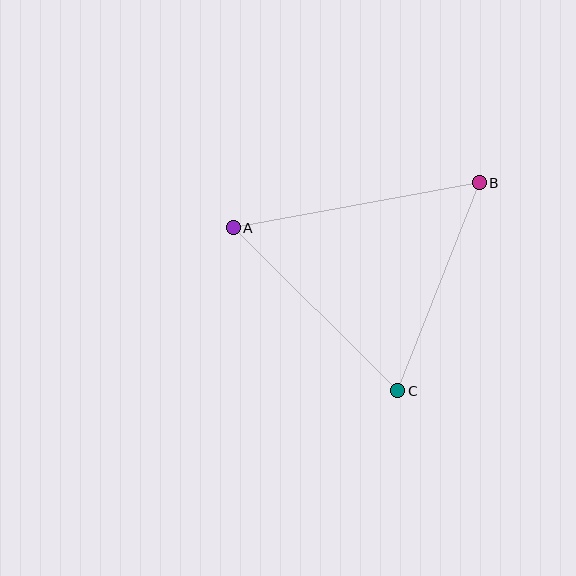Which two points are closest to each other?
Points B and C are closest to each other.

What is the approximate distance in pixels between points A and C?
The distance between A and C is approximately 231 pixels.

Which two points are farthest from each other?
Points A and B are farthest from each other.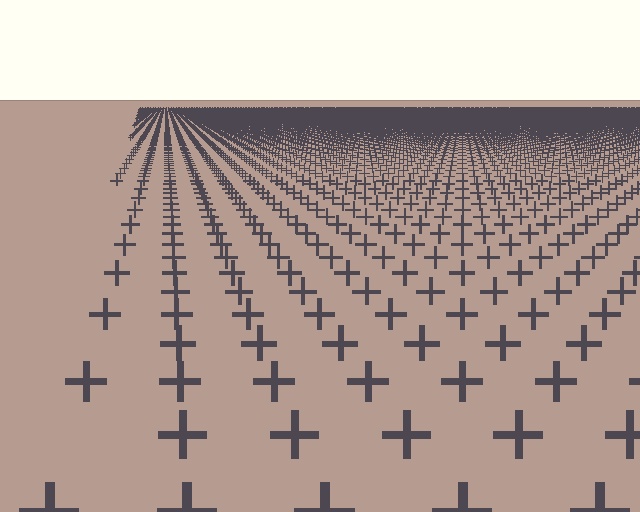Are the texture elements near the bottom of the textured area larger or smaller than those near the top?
Larger. Near the bottom, elements are closer to the viewer and appear at a bigger on-screen size.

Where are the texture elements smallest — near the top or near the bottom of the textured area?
Near the top.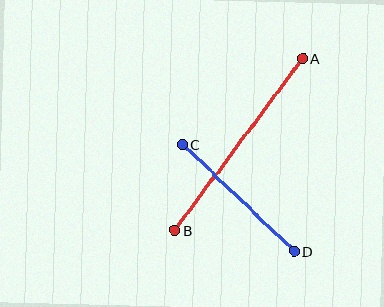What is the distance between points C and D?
The distance is approximately 154 pixels.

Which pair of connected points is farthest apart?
Points A and B are farthest apart.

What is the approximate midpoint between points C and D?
The midpoint is at approximately (238, 198) pixels.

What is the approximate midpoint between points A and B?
The midpoint is at approximately (239, 144) pixels.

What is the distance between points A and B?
The distance is approximately 214 pixels.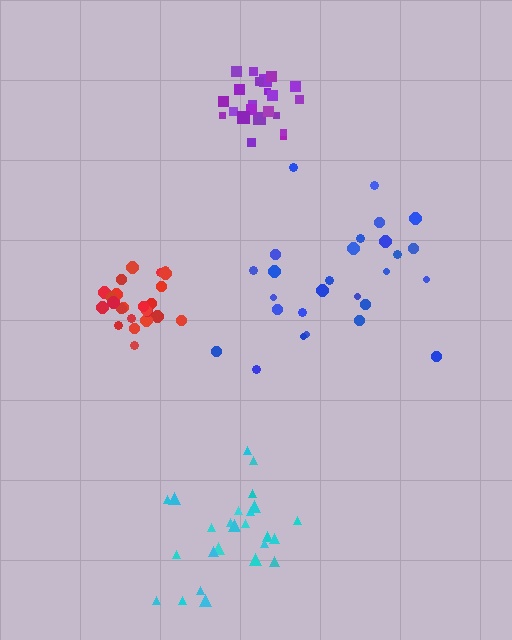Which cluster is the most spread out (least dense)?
Blue.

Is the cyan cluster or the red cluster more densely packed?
Red.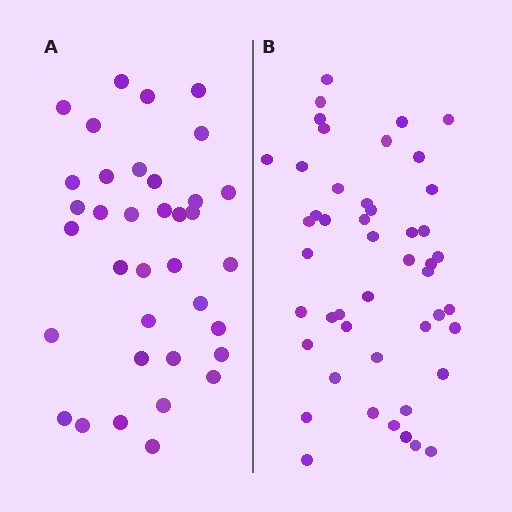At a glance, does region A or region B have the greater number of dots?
Region B (the right region) has more dots.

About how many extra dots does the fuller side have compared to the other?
Region B has roughly 12 or so more dots than region A.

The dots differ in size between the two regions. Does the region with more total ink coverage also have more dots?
No. Region A has more total ink coverage because its dots are larger, but region B actually contains more individual dots. Total area can be misleading — the number of items is what matters here.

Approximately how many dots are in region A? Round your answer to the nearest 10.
About 40 dots. (The exact count is 36, which rounds to 40.)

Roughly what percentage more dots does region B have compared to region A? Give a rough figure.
About 30% more.